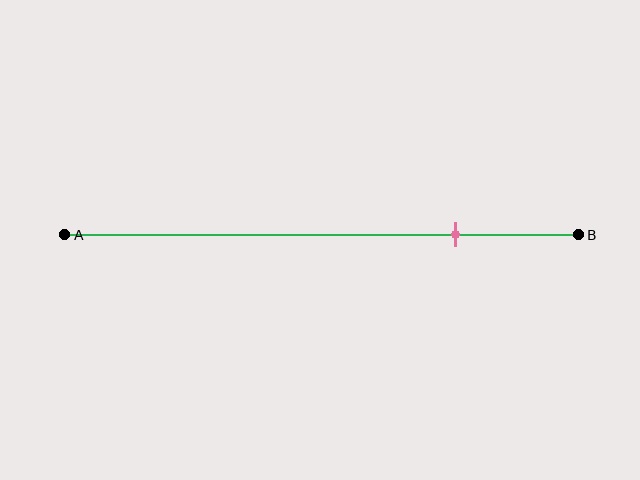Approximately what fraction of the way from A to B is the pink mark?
The pink mark is approximately 75% of the way from A to B.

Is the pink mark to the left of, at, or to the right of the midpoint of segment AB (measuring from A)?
The pink mark is to the right of the midpoint of segment AB.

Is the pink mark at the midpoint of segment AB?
No, the mark is at about 75% from A, not at the 50% midpoint.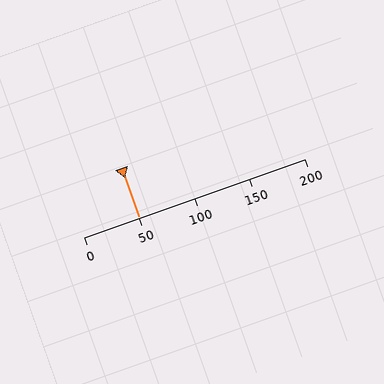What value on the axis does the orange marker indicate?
The marker indicates approximately 50.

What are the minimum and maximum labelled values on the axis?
The axis runs from 0 to 200.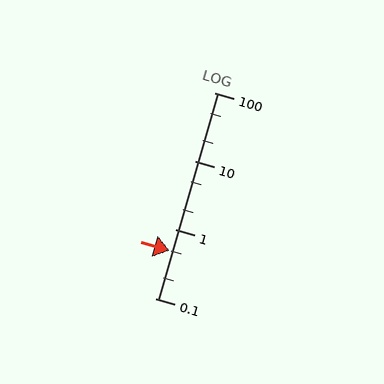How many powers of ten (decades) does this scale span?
The scale spans 3 decades, from 0.1 to 100.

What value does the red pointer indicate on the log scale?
The pointer indicates approximately 0.5.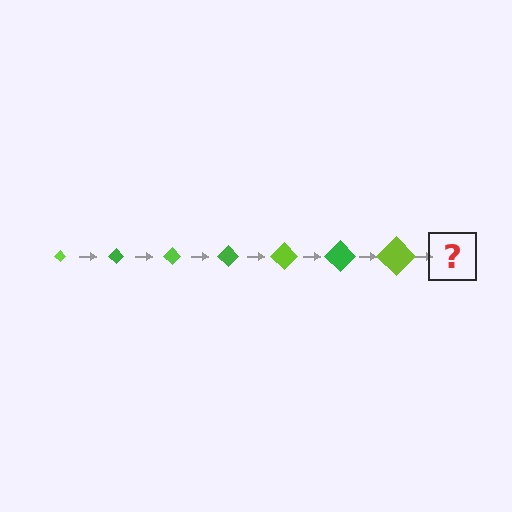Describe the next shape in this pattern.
It should be a green diamond, larger than the previous one.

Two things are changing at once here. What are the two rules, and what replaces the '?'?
The two rules are that the diamond grows larger each step and the color cycles through lime and green. The '?' should be a green diamond, larger than the previous one.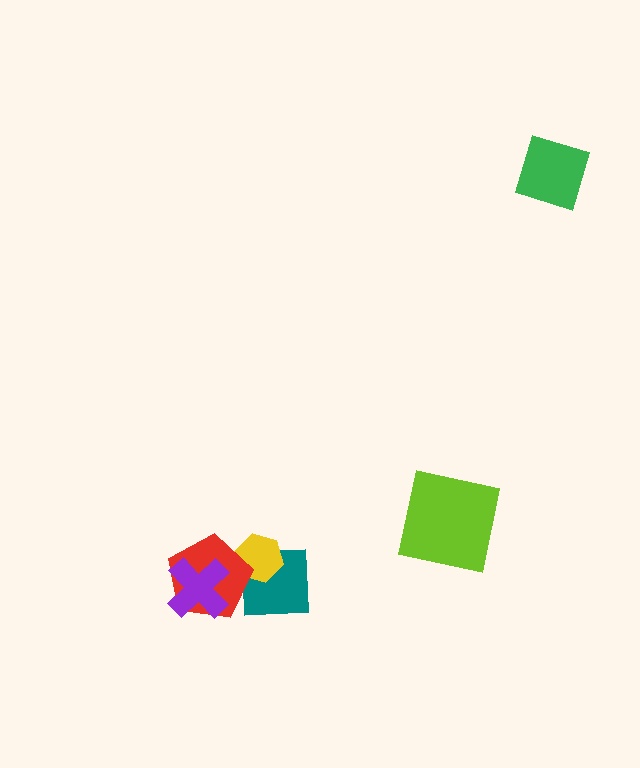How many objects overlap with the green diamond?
0 objects overlap with the green diamond.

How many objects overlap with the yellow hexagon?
2 objects overlap with the yellow hexagon.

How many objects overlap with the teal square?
2 objects overlap with the teal square.